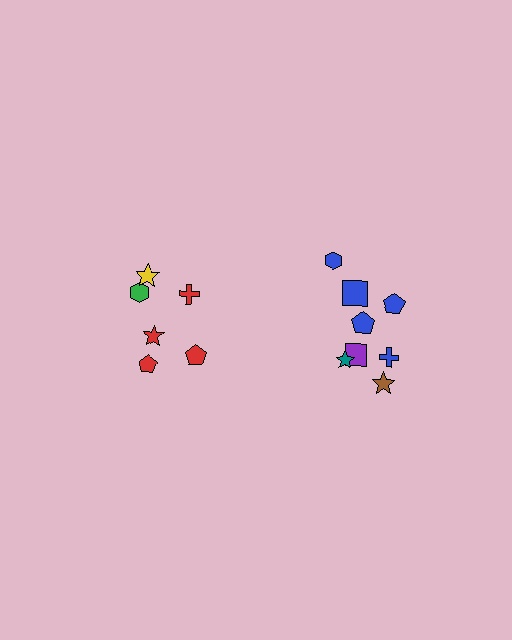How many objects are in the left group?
There are 6 objects.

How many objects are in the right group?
There are 8 objects.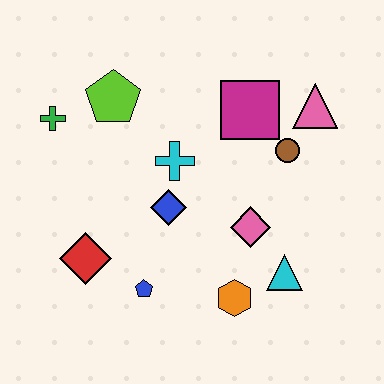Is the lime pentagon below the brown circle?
No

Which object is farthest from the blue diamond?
The pink triangle is farthest from the blue diamond.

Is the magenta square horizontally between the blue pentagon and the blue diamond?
No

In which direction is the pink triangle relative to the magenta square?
The pink triangle is to the right of the magenta square.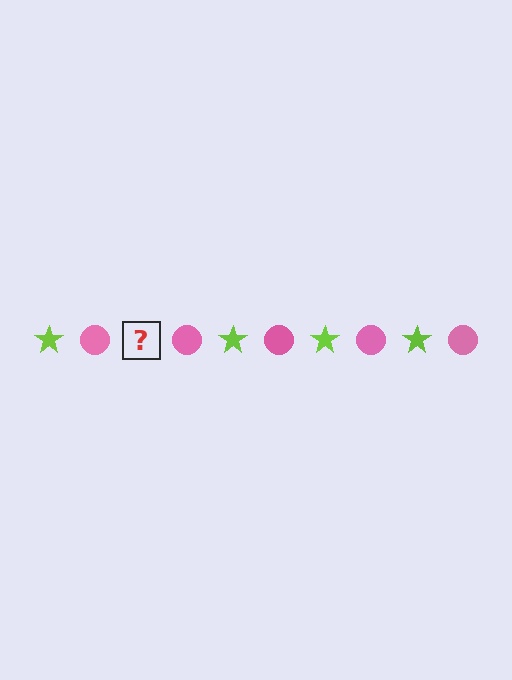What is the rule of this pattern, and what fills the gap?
The rule is that the pattern alternates between lime star and pink circle. The gap should be filled with a lime star.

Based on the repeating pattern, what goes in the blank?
The blank should be a lime star.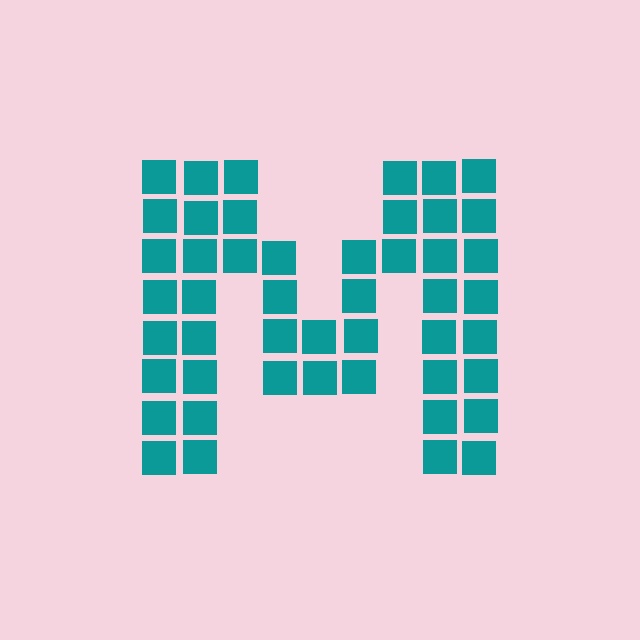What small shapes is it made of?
It is made of small squares.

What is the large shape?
The large shape is the letter M.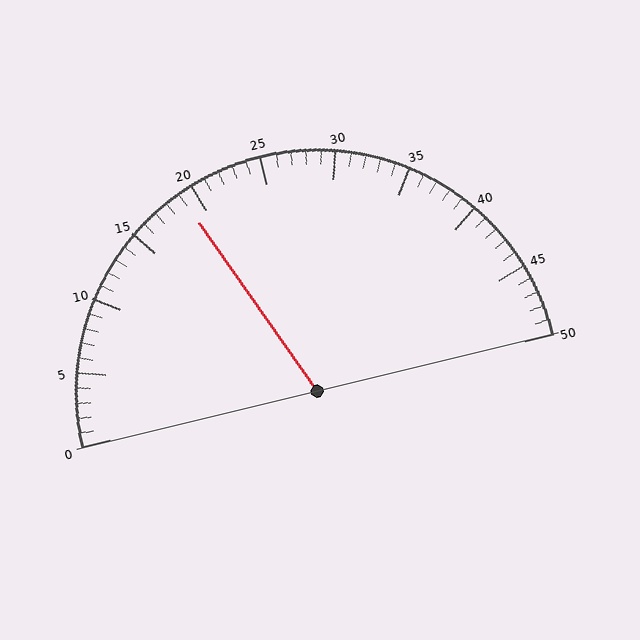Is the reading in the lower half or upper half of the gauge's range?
The reading is in the lower half of the range (0 to 50).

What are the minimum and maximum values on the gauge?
The gauge ranges from 0 to 50.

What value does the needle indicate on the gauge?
The needle indicates approximately 19.